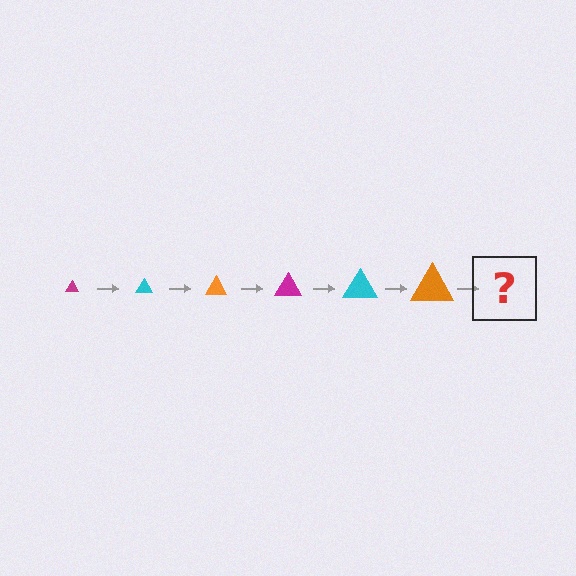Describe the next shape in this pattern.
It should be a magenta triangle, larger than the previous one.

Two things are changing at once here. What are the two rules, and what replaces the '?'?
The two rules are that the triangle grows larger each step and the color cycles through magenta, cyan, and orange. The '?' should be a magenta triangle, larger than the previous one.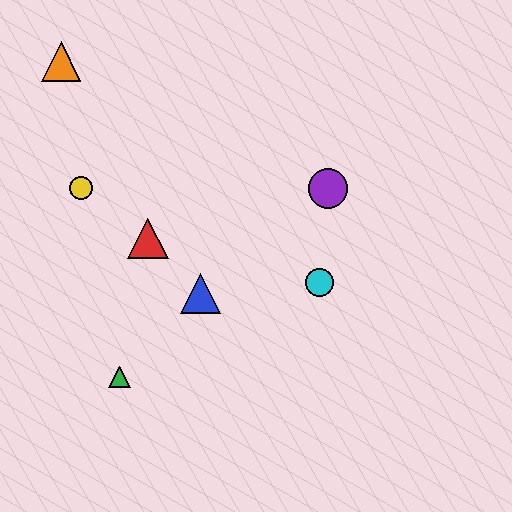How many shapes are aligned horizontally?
2 shapes (the yellow circle, the purple circle) are aligned horizontally.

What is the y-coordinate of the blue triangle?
The blue triangle is at y≈293.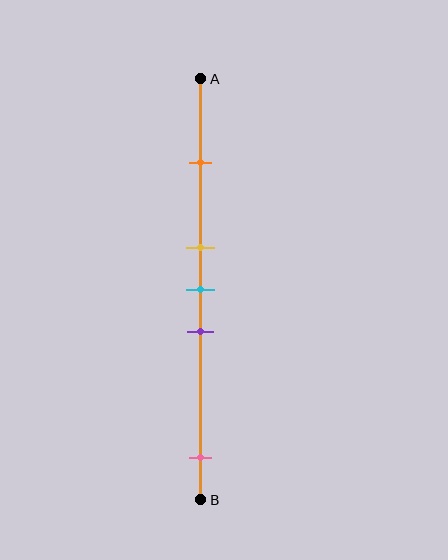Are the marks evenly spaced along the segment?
No, the marks are not evenly spaced.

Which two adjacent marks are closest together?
The yellow and cyan marks are the closest adjacent pair.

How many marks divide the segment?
There are 5 marks dividing the segment.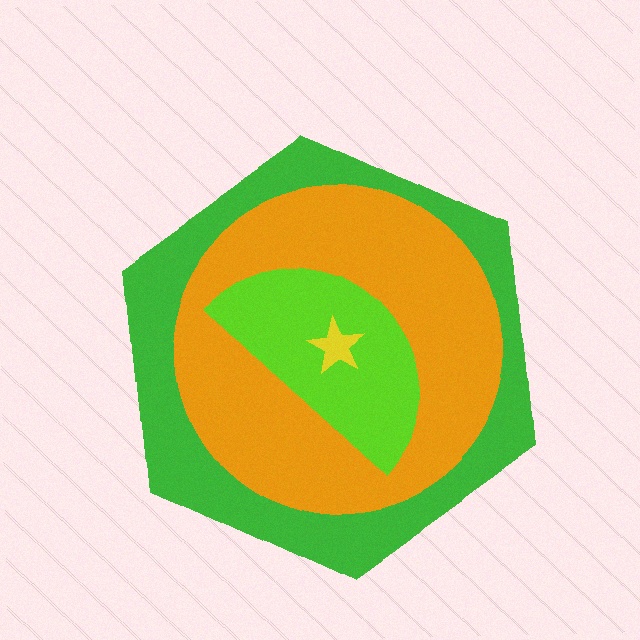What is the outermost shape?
The green hexagon.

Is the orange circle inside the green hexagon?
Yes.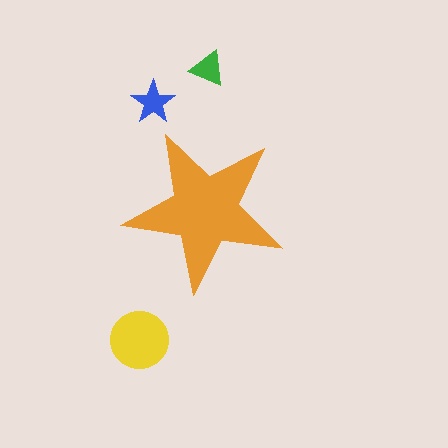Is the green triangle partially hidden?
No, the green triangle is fully visible.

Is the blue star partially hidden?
No, the blue star is fully visible.